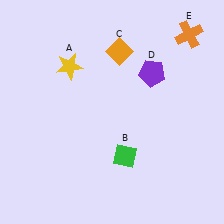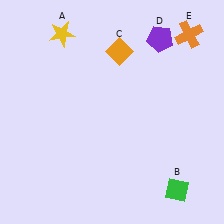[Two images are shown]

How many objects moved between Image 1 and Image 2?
3 objects moved between the two images.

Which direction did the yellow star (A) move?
The yellow star (A) moved up.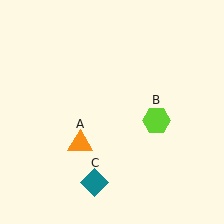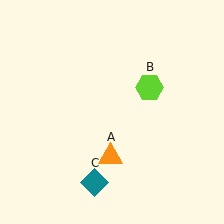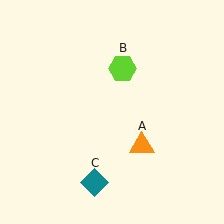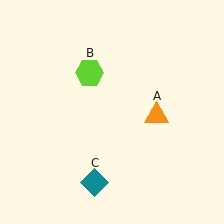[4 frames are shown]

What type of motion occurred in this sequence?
The orange triangle (object A), lime hexagon (object B) rotated counterclockwise around the center of the scene.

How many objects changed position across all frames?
2 objects changed position: orange triangle (object A), lime hexagon (object B).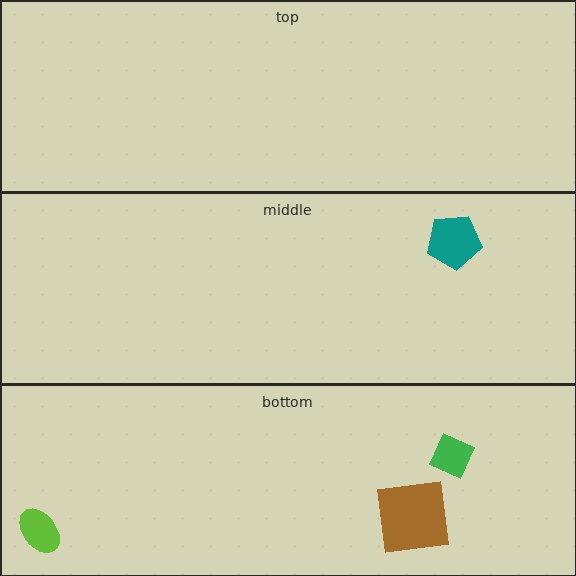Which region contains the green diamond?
The bottom region.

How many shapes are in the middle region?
1.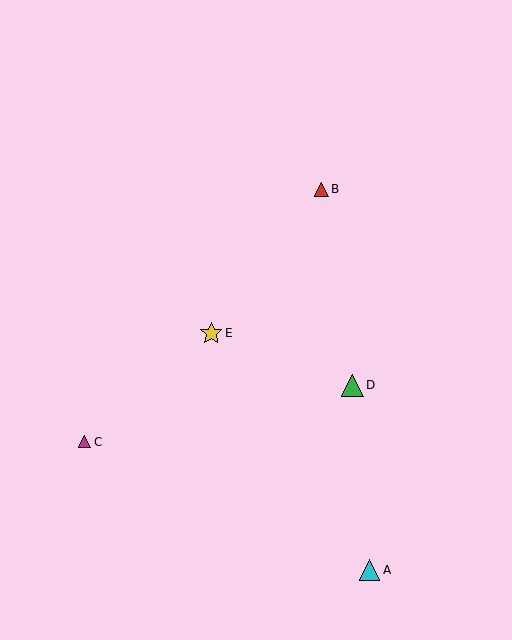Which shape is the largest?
The green triangle (labeled D) is the largest.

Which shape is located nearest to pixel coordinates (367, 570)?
The cyan triangle (labeled A) at (369, 570) is nearest to that location.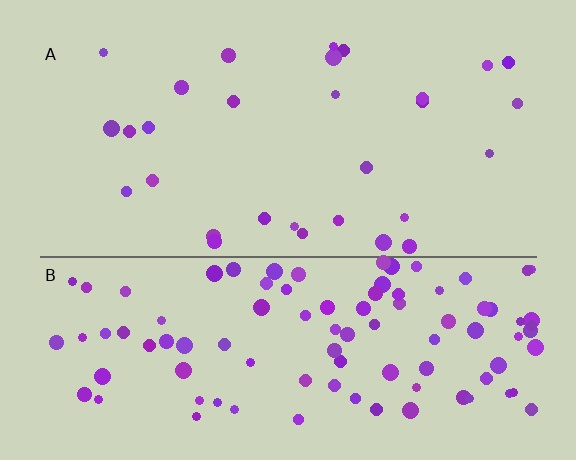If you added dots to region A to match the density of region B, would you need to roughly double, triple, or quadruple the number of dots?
Approximately triple.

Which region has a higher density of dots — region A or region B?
B (the bottom).